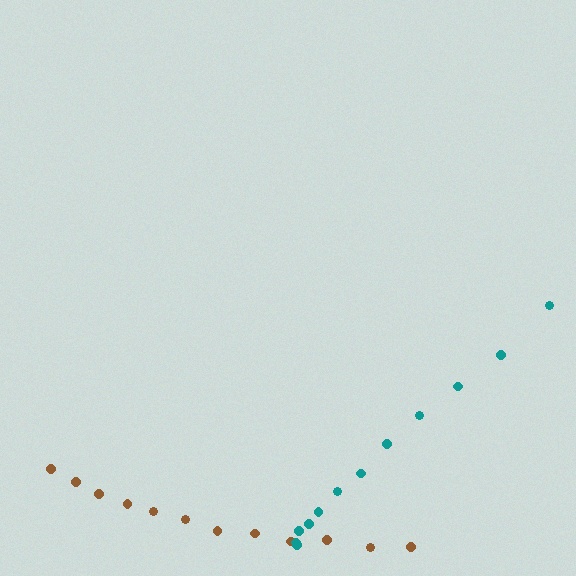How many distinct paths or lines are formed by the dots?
There are 2 distinct paths.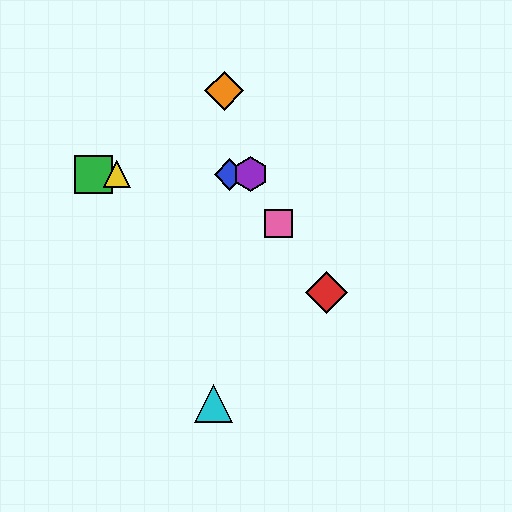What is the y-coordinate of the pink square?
The pink square is at y≈223.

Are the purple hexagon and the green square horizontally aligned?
Yes, both are at y≈174.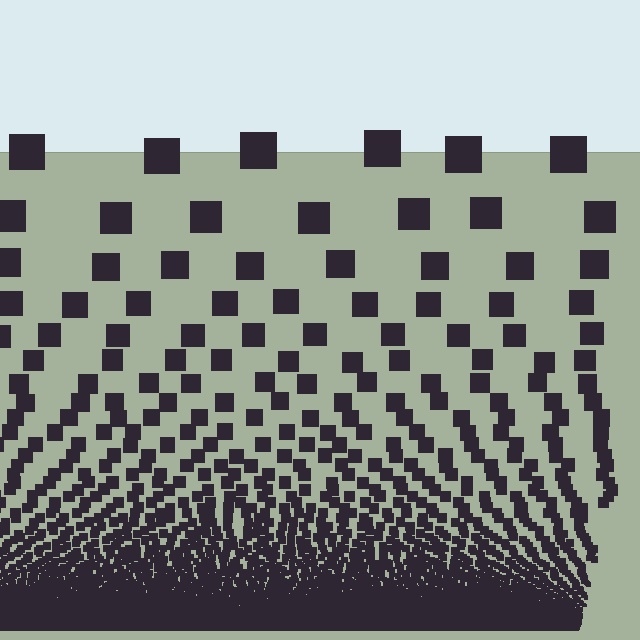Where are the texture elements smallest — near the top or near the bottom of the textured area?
Near the bottom.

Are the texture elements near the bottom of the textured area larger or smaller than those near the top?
Smaller. The gradient is inverted — elements near the bottom are smaller and denser.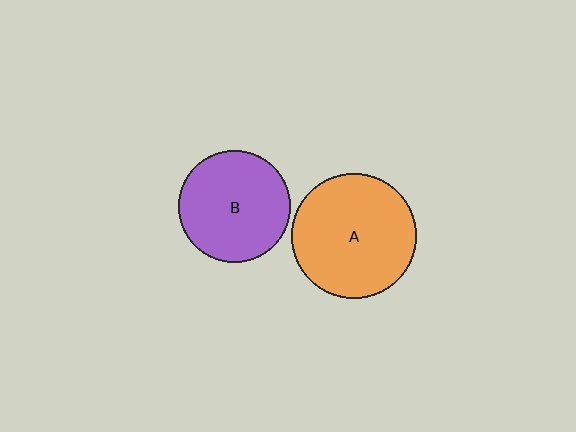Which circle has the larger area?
Circle A (orange).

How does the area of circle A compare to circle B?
Approximately 1.2 times.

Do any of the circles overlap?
No, none of the circles overlap.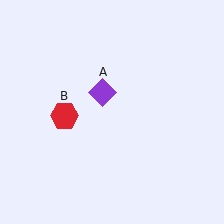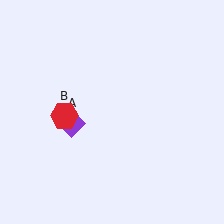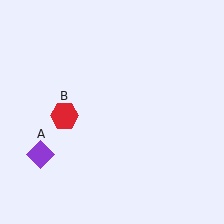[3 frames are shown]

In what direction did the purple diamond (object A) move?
The purple diamond (object A) moved down and to the left.